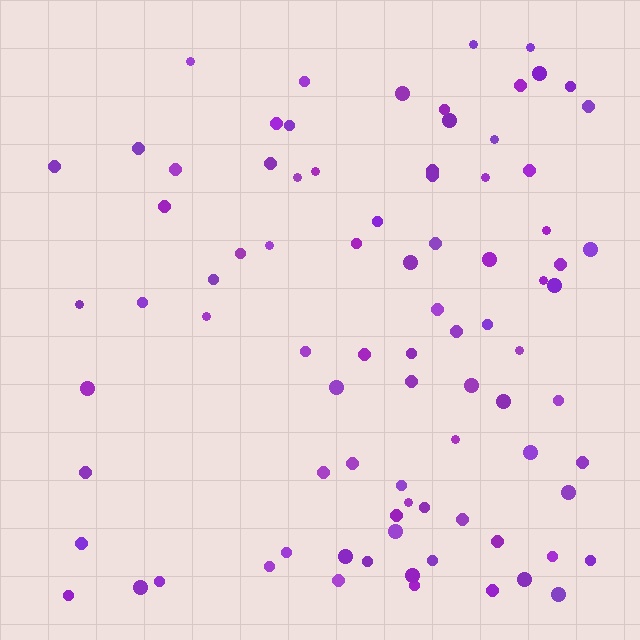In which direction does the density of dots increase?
From left to right, with the right side densest.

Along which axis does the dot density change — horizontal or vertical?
Horizontal.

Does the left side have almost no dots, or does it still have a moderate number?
Still a moderate number, just noticeably fewer than the right.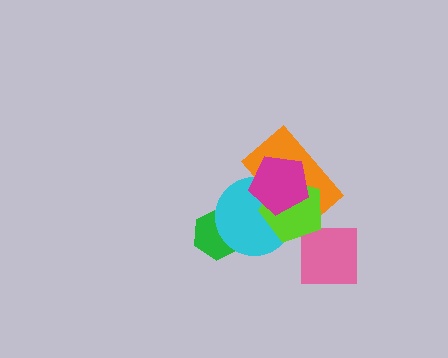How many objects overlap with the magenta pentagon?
3 objects overlap with the magenta pentagon.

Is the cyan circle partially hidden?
Yes, it is partially covered by another shape.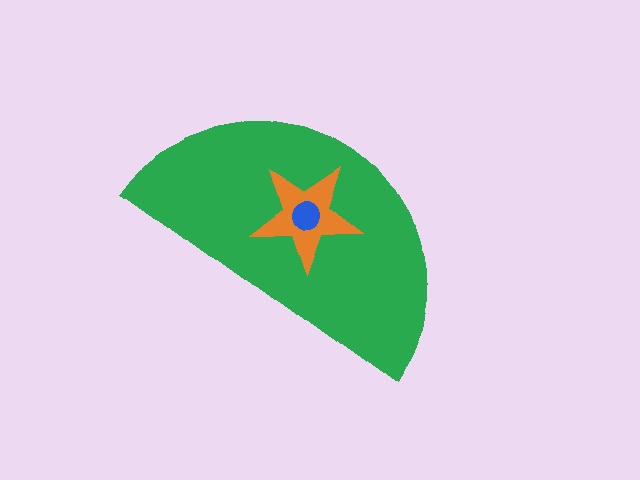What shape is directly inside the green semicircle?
The orange star.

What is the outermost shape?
The green semicircle.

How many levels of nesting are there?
3.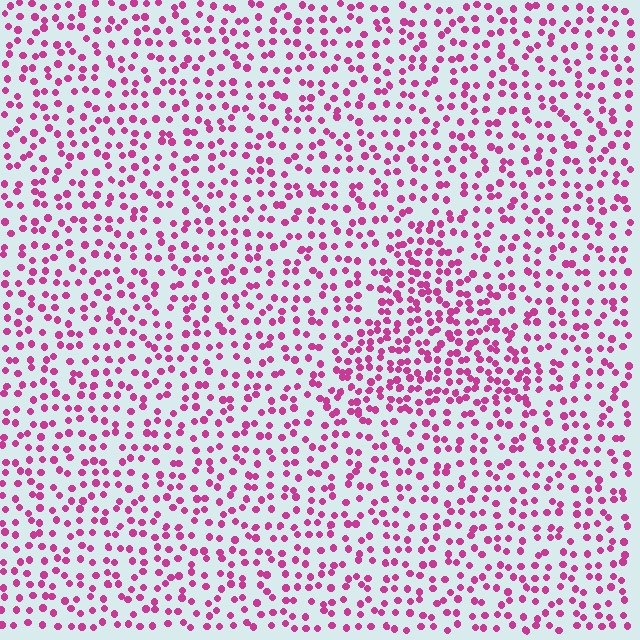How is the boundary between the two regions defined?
The boundary is defined by a change in element density (approximately 1.6x ratio). All elements are the same color, size, and shape.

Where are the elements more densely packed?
The elements are more densely packed inside the triangle boundary.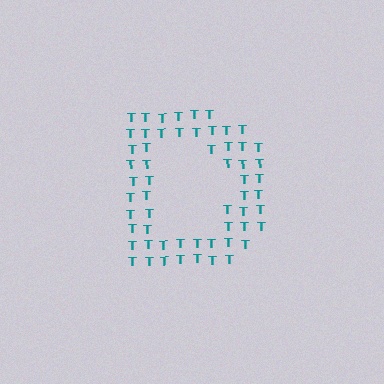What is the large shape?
The large shape is the letter D.